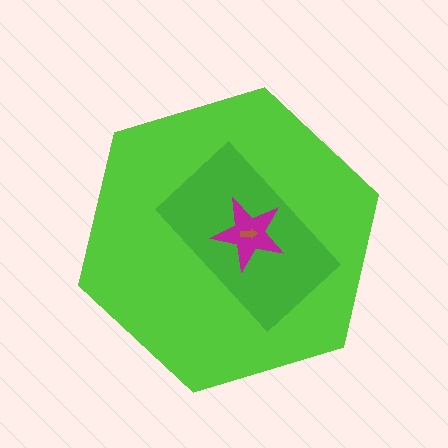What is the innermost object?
The brown arrow.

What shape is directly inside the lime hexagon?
The green rectangle.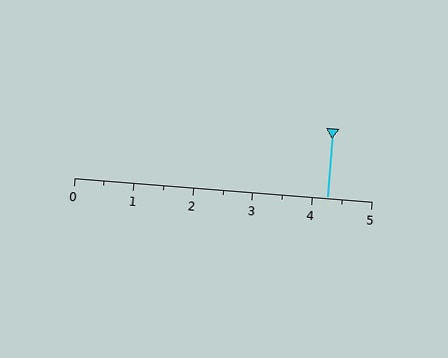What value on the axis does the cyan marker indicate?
The marker indicates approximately 4.2.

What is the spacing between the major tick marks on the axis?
The major ticks are spaced 1 apart.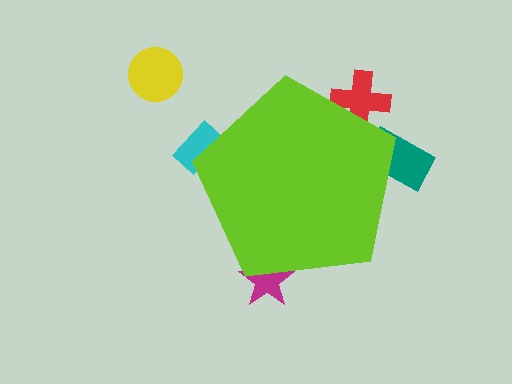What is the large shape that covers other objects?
A lime pentagon.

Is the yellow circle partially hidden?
No, the yellow circle is fully visible.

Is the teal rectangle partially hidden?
Yes, the teal rectangle is partially hidden behind the lime pentagon.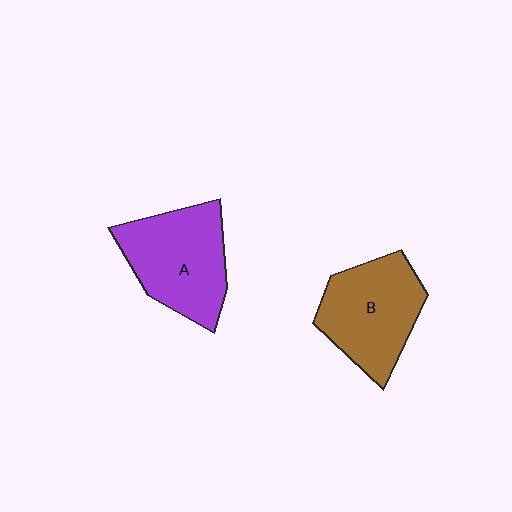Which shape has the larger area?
Shape A (purple).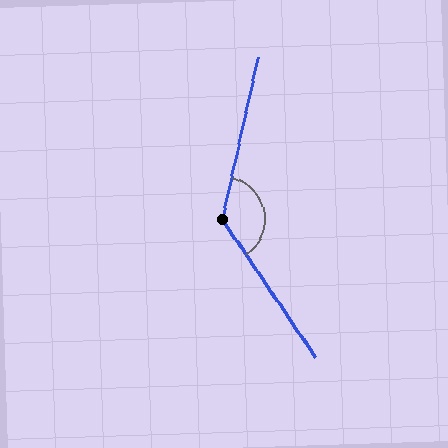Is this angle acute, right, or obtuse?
It is obtuse.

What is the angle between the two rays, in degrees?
Approximately 133 degrees.